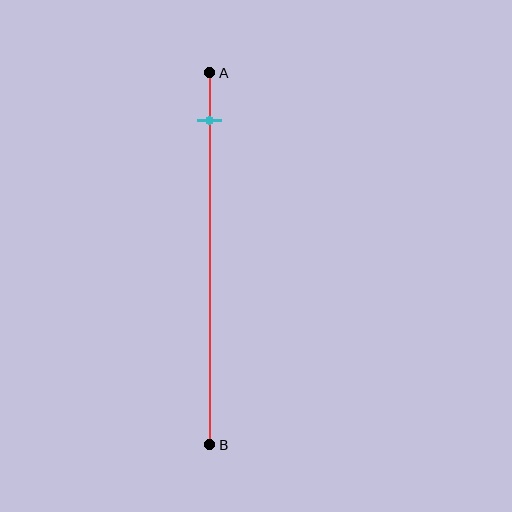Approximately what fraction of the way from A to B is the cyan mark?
The cyan mark is approximately 15% of the way from A to B.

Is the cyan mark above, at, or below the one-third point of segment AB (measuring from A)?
The cyan mark is above the one-third point of segment AB.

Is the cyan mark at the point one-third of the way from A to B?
No, the mark is at about 15% from A, not at the 33% one-third point.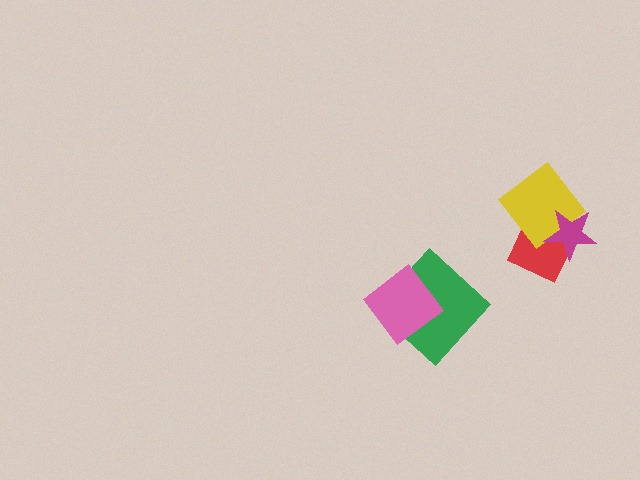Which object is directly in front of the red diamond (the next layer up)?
The yellow diamond is directly in front of the red diamond.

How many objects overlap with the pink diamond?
1 object overlaps with the pink diamond.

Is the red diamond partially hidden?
Yes, it is partially covered by another shape.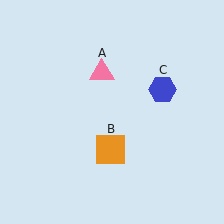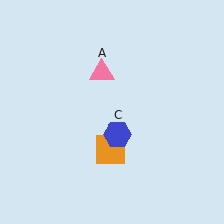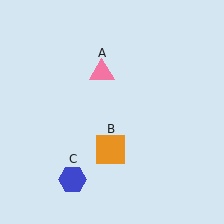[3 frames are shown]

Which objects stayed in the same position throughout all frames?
Pink triangle (object A) and orange square (object B) remained stationary.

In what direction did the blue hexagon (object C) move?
The blue hexagon (object C) moved down and to the left.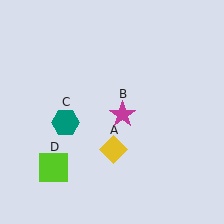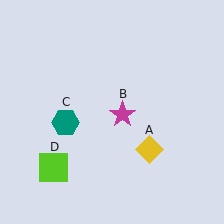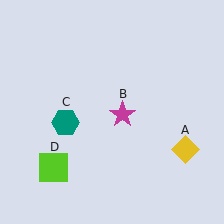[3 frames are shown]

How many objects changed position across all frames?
1 object changed position: yellow diamond (object A).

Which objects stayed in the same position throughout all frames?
Magenta star (object B) and teal hexagon (object C) and lime square (object D) remained stationary.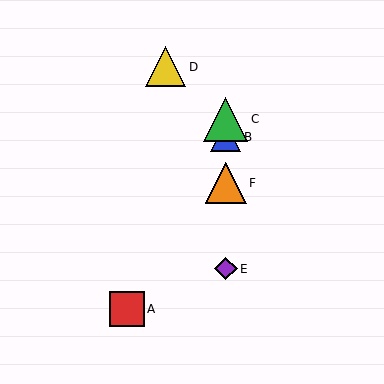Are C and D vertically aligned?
No, C is at x≈226 and D is at x≈166.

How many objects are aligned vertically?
4 objects (B, C, E, F) are aligned vertically.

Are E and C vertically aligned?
Yes, both are at x≈226.